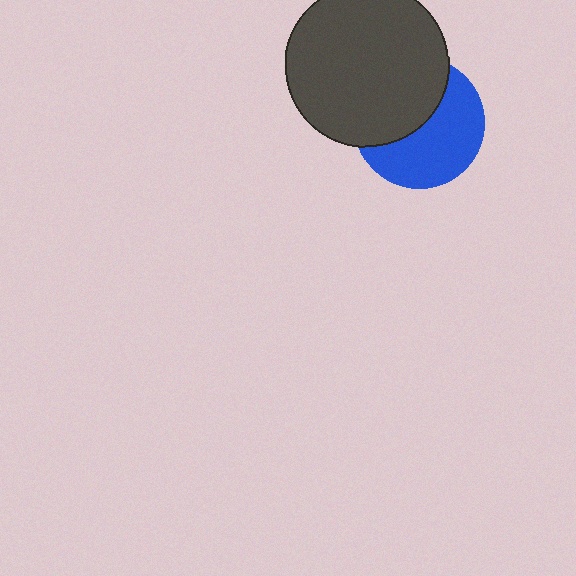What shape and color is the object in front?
The object in front is a dark gray circle.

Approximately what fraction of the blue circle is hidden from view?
Roughly 45% of the blue circle is hidden behind the dark gray circle.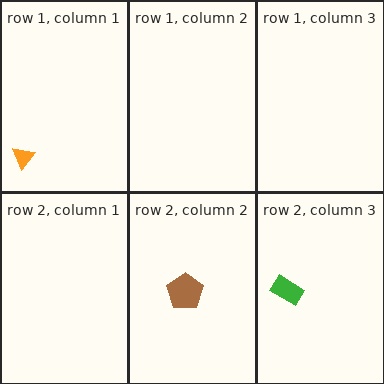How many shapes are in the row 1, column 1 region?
1.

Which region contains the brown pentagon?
The row 2, column 2 region.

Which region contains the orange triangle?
The row 1, column 1 region.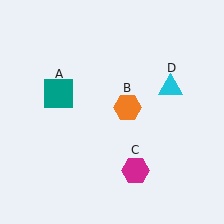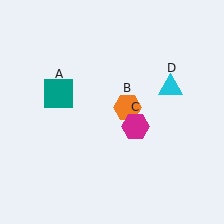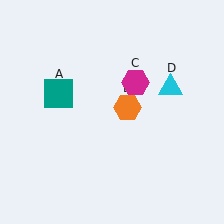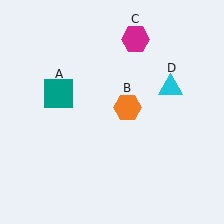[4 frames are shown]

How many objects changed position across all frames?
1 object changed position: magenta hexagon (object C).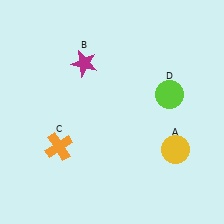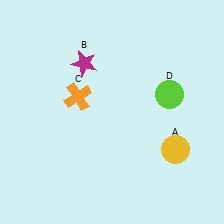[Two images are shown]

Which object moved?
The orange cross (C) moved up.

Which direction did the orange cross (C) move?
The orange cross (C) moved up.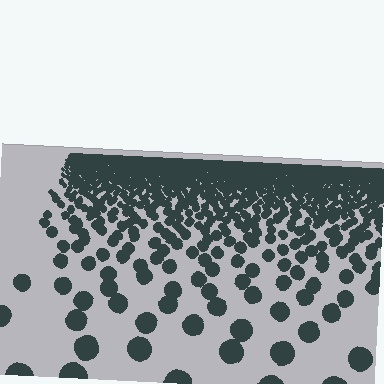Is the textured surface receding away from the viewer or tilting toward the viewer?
The surface is receding away from the viewer. Texture elements get smaller and denser toward the top.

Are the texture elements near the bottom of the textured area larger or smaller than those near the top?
Larger. Near the bottom, elements are closer to the viewer and appear at a bigger on-screen size.